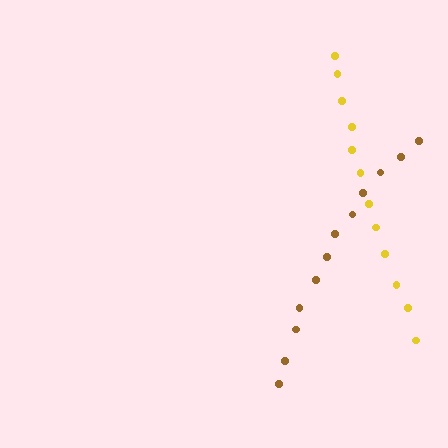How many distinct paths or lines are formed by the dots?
There are 2 distinct paths.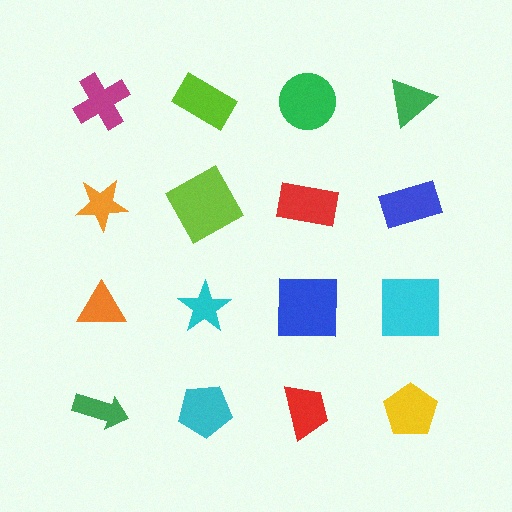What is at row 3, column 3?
A blue square.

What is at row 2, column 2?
A lime square.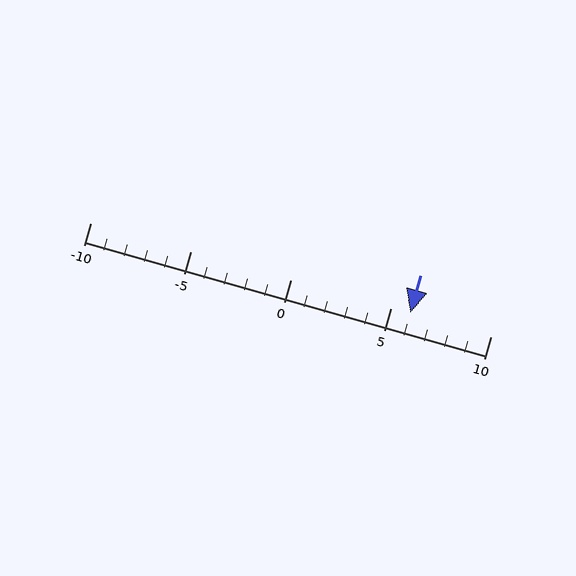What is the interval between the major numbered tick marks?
The major tick marks are spaced 5 units apart.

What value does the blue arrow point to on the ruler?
The blue arrow points to approximately 6.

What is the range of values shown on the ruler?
The ruler shows values from -10 to 10.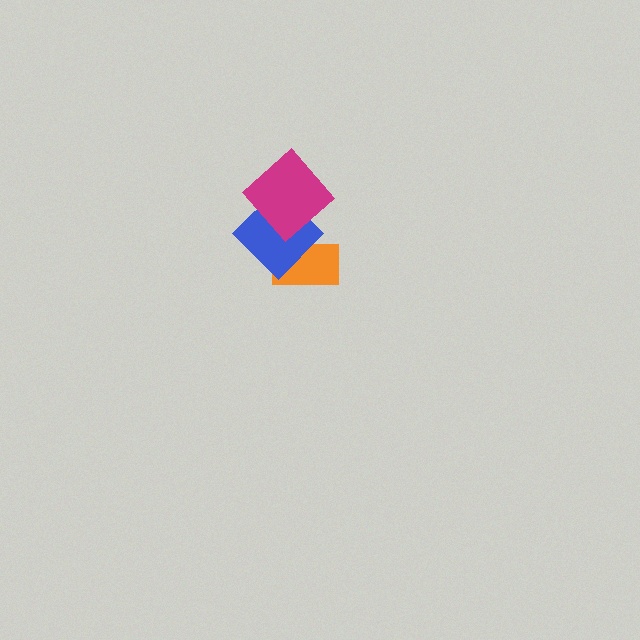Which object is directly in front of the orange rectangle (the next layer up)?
The blue diamond is directly in front of the orange rectangle.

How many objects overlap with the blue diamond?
2 objects overlap with the blue diamond.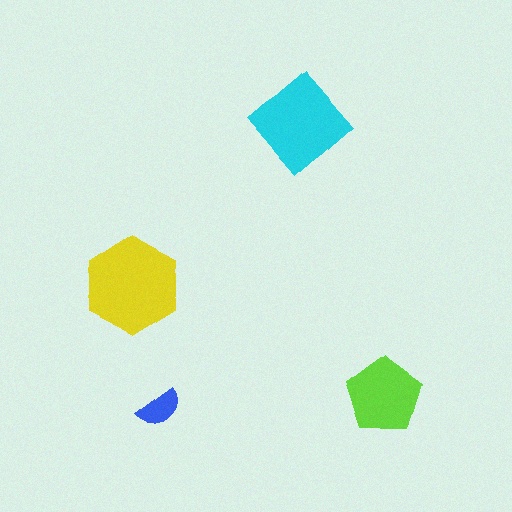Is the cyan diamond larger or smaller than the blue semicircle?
Larger.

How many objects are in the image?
There are 4 objects in the image.